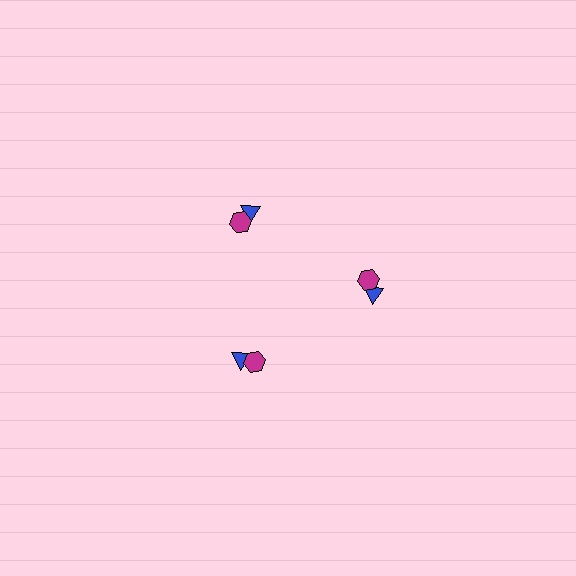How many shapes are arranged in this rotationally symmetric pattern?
There are 6 shapes, arranged in 3 groups of 2.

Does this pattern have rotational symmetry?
Yes, this pattern has 3-fold rotational symmetry. It looks the same after rotating 120 degrees around the center.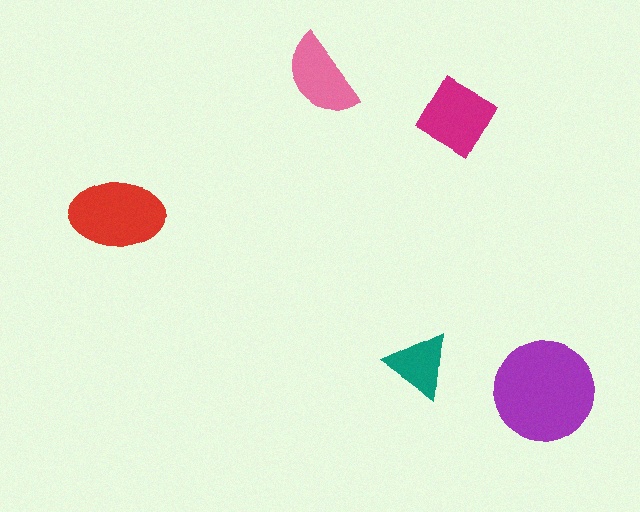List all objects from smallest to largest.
The teal triangle, the pink semicircle, the magenta diamond, the red ellipse, the purple circle.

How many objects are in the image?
There are 5 objects in the image.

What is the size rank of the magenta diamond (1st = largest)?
3rd.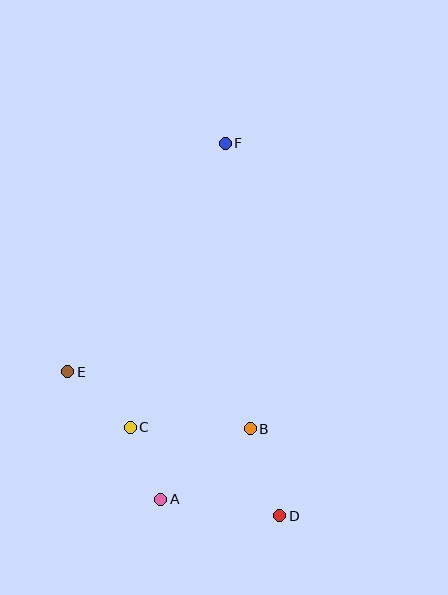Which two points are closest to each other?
Points A and C are closest to each other.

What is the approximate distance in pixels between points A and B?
The distance between A and B is approximately 114 pixels.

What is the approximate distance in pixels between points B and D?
The distance between B and D is approximately 92 pixels.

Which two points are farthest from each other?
Points D and F are farthest from each other.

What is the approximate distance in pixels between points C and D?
The distance between C and D is approximately 174 pixels.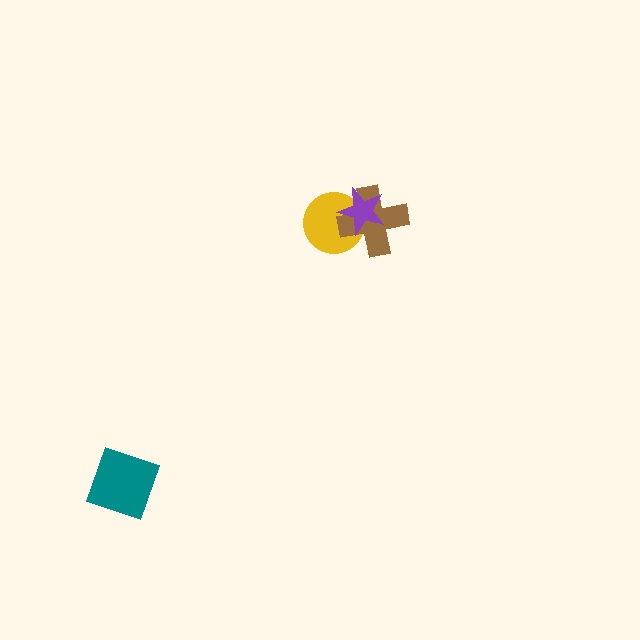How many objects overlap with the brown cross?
2 objects overlap with the brown cross.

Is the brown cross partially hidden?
Yes, it is partially covered by another shape.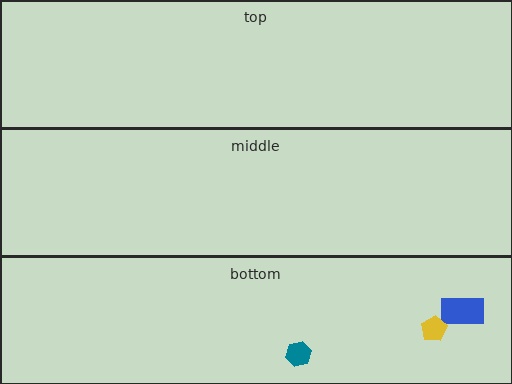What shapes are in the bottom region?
The teal hexagon, the blue rectangle, the yellow pentagon.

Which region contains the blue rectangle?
The bottom region.